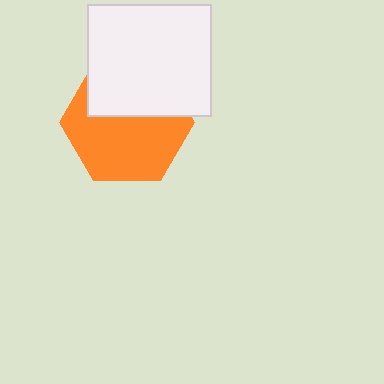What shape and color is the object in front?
The object in front is a white rectangle.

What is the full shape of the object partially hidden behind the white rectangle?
The partially hidden object is an orange hexagon.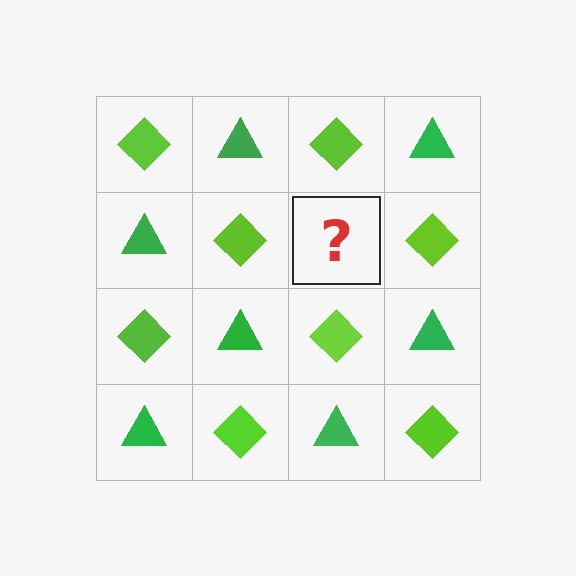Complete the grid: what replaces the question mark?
The question mark should be replaced with a green triangle.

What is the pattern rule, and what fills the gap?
The rule is that it alternates lime diamond and green triangle in a checkerboard pattern. The gap should be filled with a green triangle.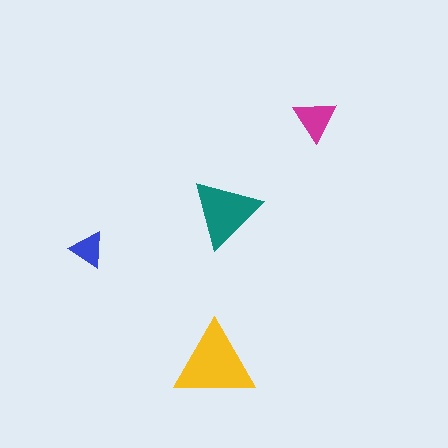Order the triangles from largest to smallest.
the yellow one, the teal one, the magenta one, the blue one.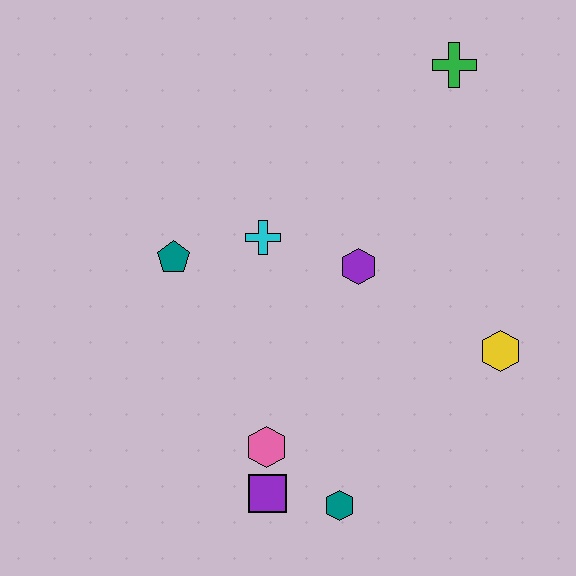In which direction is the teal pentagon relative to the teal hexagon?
The teal pentagon is above the teal hexagon.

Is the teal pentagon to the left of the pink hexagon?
Yes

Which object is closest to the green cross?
The purple hexagon is closest to the green cross.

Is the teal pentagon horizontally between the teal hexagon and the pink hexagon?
No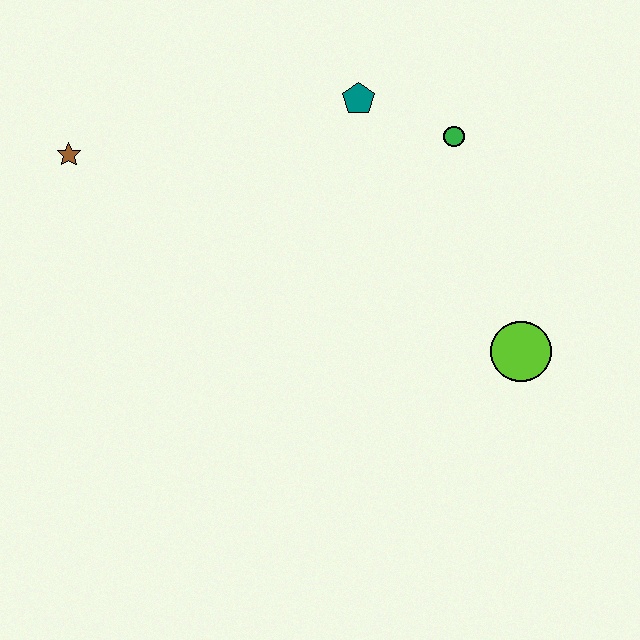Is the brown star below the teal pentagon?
Yes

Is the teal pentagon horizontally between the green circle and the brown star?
Yes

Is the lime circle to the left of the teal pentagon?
No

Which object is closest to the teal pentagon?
The green circle is closest to the teal pentagon.